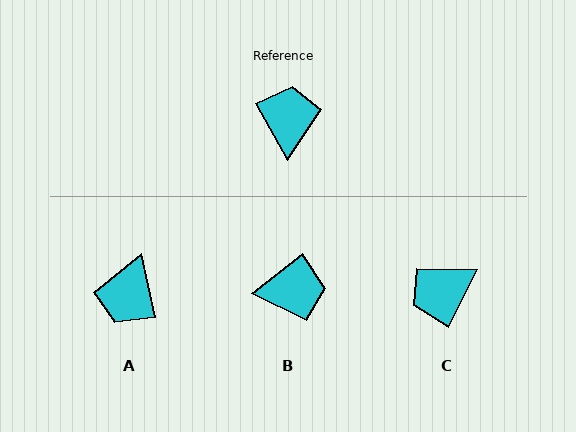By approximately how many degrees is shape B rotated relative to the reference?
Approximately 82 degrees clockwise.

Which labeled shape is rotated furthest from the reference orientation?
A, about 163 degrees away.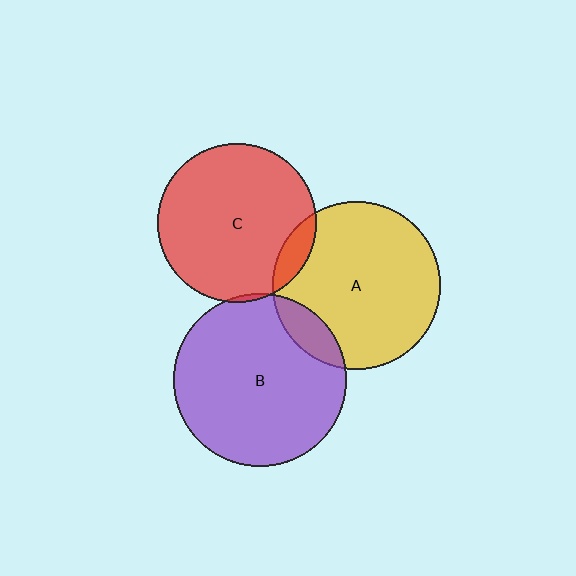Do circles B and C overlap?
Yes.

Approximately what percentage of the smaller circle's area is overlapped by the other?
Approximately 5%.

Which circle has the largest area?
Circle B (purple).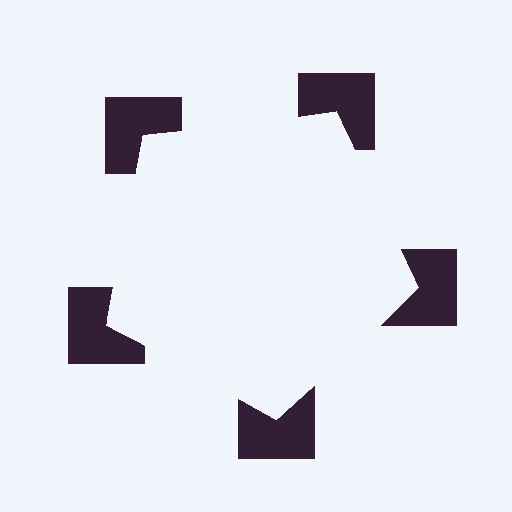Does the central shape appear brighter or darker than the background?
It typically appears slightly brighter than the background, even though no actual brightness change is drawn.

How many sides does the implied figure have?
5 sides.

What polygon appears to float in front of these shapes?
An illusory pentagon — its edges are inferred from the aligned wedge cuts in the notched squares, not physically drawn.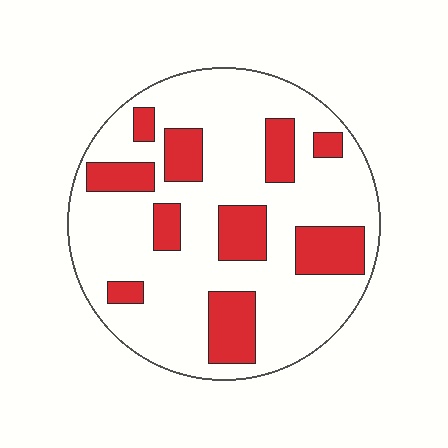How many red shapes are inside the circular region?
10.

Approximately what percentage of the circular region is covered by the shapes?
Approximately 25%.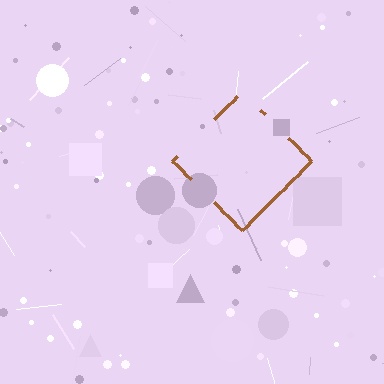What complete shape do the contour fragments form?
The contour fragments form a diamond.